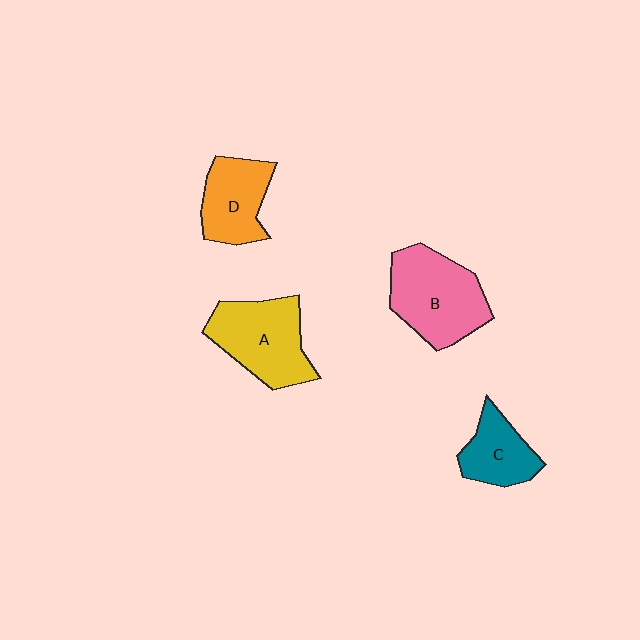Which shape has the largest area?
Shape B (pink).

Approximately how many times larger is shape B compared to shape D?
Approximately 1.4 times.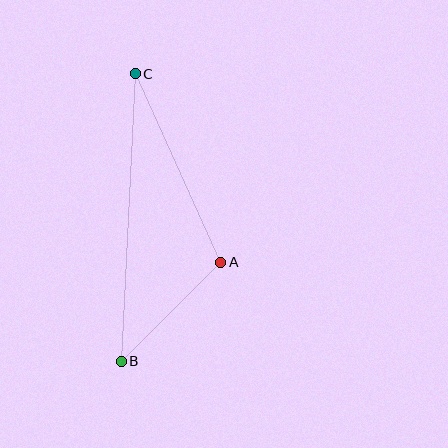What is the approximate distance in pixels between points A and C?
The distance between A and C is approximately 207 pixels.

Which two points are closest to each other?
Points A and B are closest to each other.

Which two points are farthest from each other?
Points B and C are farthest from each other.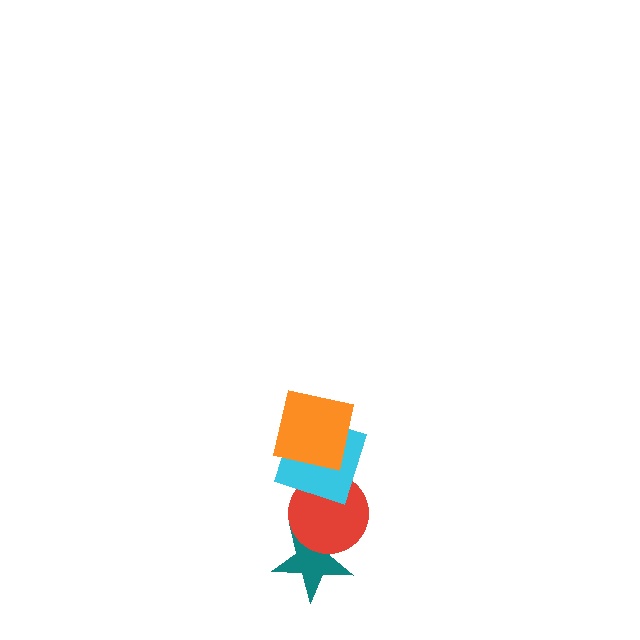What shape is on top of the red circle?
The cyan square is on top of the red circle.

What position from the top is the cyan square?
The cyan square is 2nd from the top.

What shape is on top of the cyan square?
The orange square is on top of the cyan square.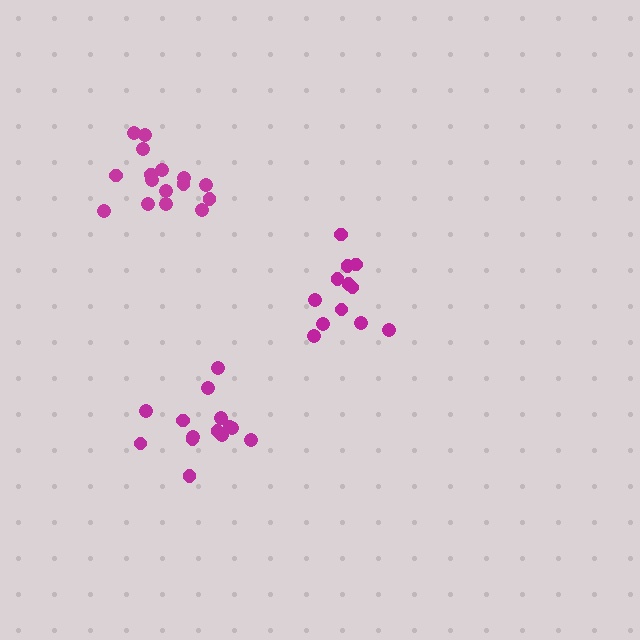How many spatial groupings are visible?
There are 3 spatial groupings.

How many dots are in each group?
Group 1: 12 dots, Group 2: 16 dots, Group 3: 14 dots (42 total).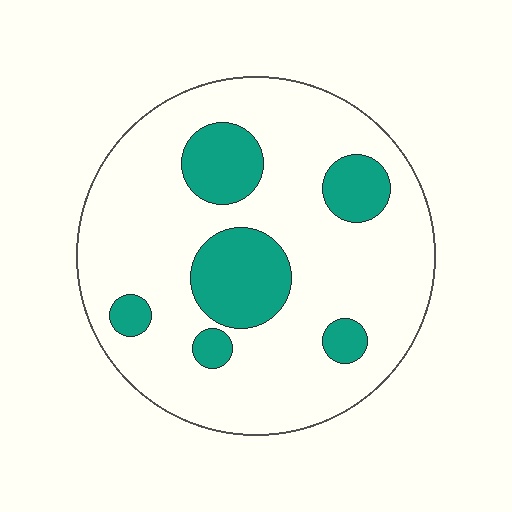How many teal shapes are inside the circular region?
6.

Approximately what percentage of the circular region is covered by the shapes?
Approximately 20%.